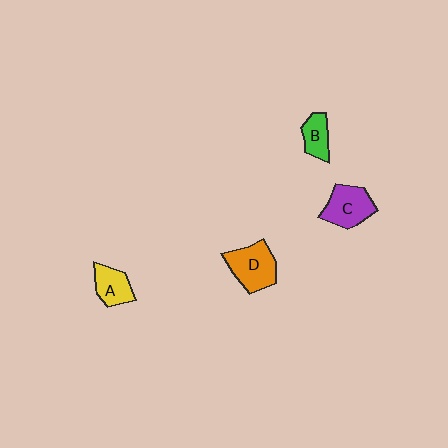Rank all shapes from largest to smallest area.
From largest to smallest: D (orange), C (purple), A (yellow), B (green).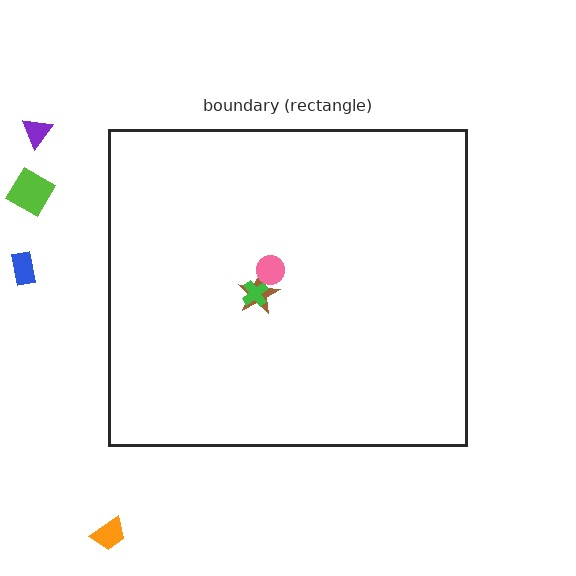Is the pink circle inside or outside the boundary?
Inside.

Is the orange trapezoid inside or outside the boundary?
Outside.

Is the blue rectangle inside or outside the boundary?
Outside.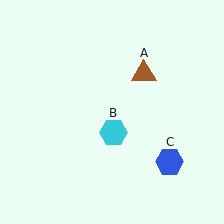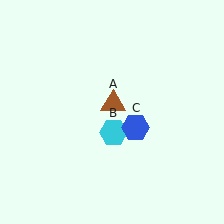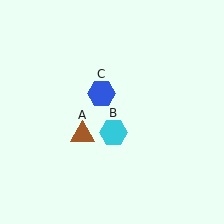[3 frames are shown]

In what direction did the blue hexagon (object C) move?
The blue hexagon (object C) moved up and to the left.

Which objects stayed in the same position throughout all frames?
Cyan hexagon (object B) remained stationary.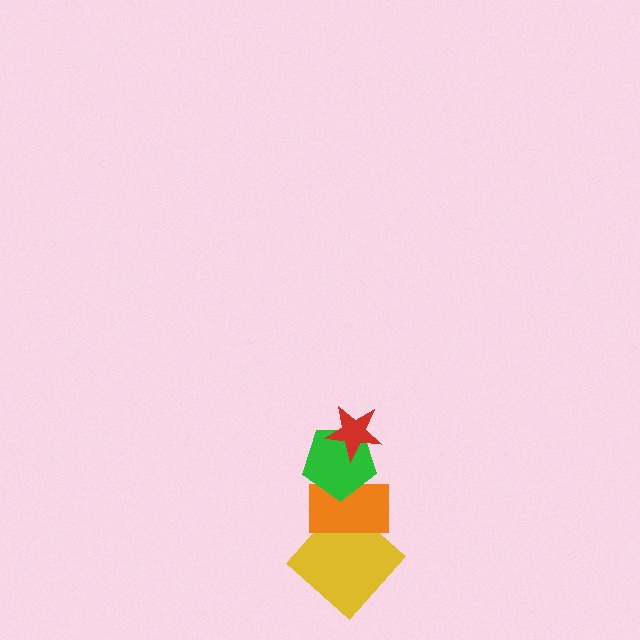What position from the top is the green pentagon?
The green pentagon is 2nd from the top.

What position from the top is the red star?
The red star is 1st from the top.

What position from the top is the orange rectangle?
The orange rectangle is 3rd from the top.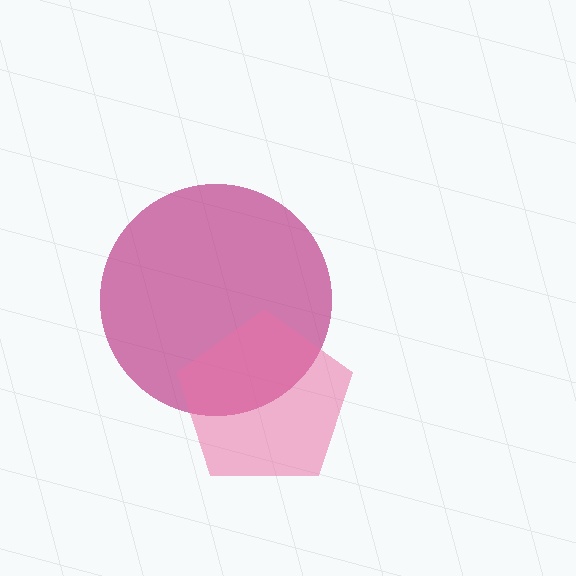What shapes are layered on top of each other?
The layered shapes are: a magenta circle, a pink pentagon.